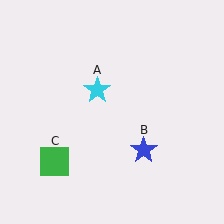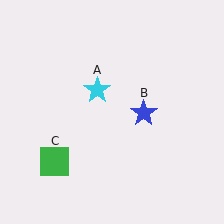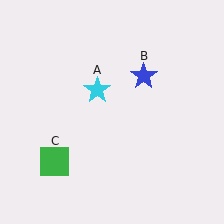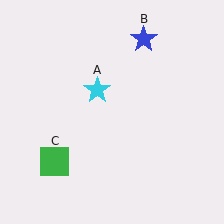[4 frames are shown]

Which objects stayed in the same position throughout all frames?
Cyan star (object A) and green square (object C) remained stationary.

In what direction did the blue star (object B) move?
The blue star (object B) moved up.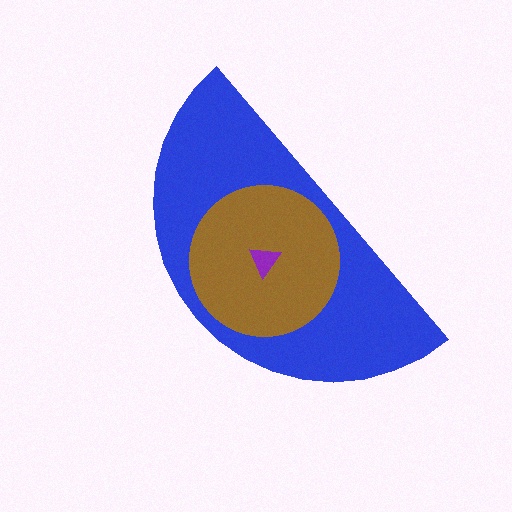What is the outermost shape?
The blue semicircle.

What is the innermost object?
The purple triangle.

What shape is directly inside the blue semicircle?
The brown circle.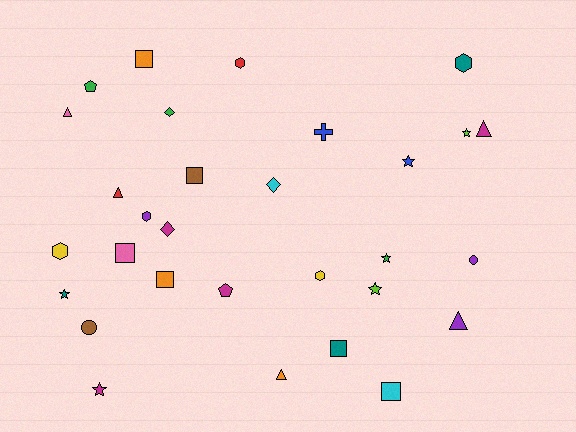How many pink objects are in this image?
There are 2 pink objects.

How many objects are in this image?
There are 30 objects.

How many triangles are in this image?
There are 5 triangles.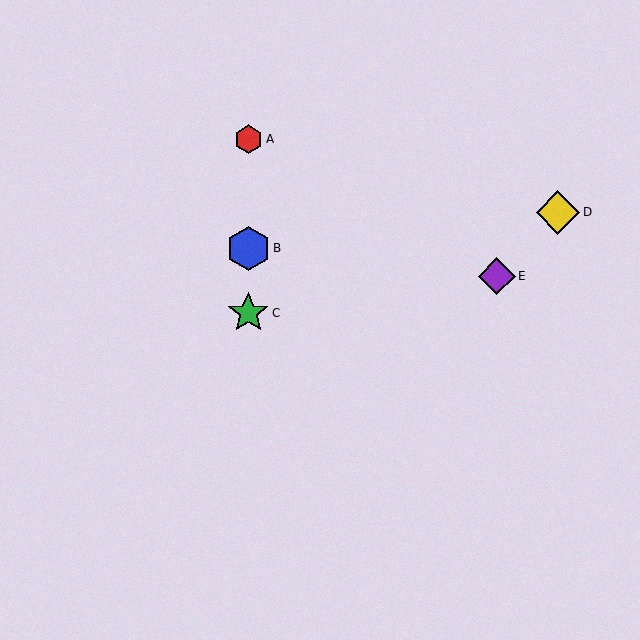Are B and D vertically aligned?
No, B is at x≈248 and D is at x≈558.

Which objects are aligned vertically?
Objects A, B, C are aligned vertically.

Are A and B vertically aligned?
Yes, both are at x≈248.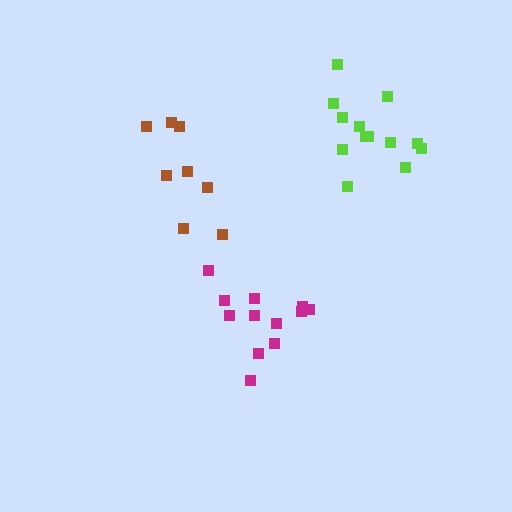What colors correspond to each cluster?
The clusters are colored: magenta, brown, lime.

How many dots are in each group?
Group 1: 12 dots, Group 2: 8 dots, Group 3: 13 dots (33 total).